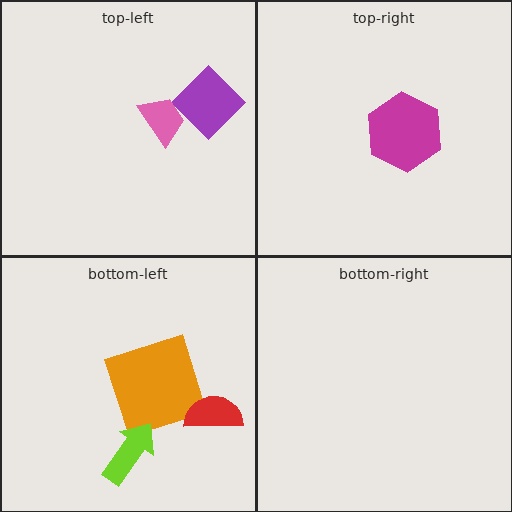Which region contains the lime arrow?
The bottom-left region.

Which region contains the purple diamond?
The top-left region.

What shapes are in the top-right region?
The magenta hexagon.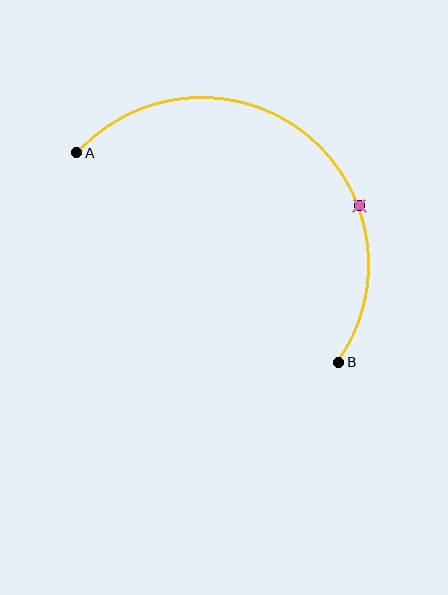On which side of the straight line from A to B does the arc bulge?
The arc bulges above and to the right of the straight line connecting A and B.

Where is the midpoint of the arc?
The arc midpoint is the point on the curve farthest from the straight line joining A and B. It sits above and to the right of that line.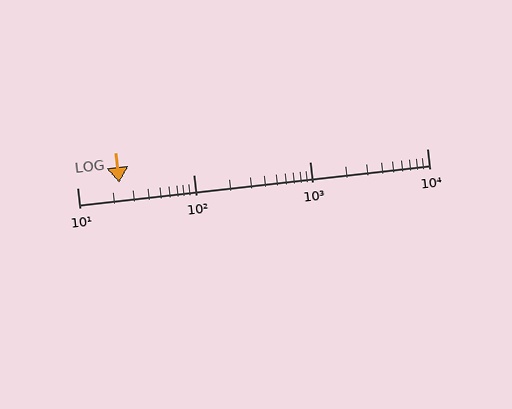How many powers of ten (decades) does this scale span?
The scale spans 3 decades, from 10 to 10000.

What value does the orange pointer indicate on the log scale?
The pointer indicates approximately 23.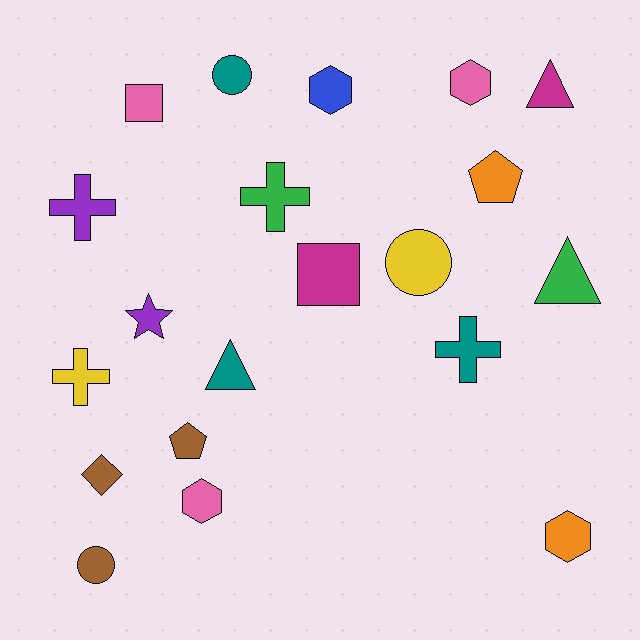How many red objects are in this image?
There are no red objects.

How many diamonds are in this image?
There is 1 diamond.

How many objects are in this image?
There are 20 objects.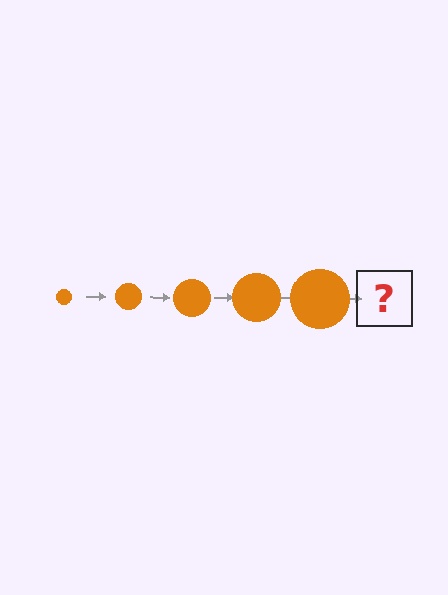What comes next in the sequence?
The next element should be an orange circle, larger than the previous one.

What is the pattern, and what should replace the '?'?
The pattern is that the circle gets progressively larger each step. The '?' should be an orange circle, larger than the previous one.